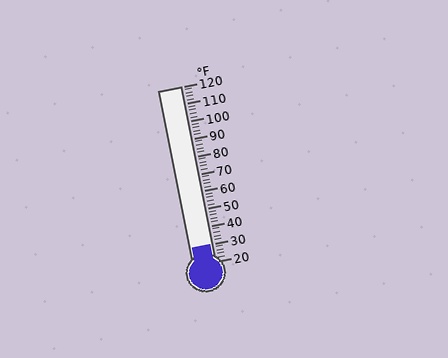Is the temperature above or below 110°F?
The temperature is below 110°F.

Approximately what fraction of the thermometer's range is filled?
The thermometer is filled to approximately 10% of its range.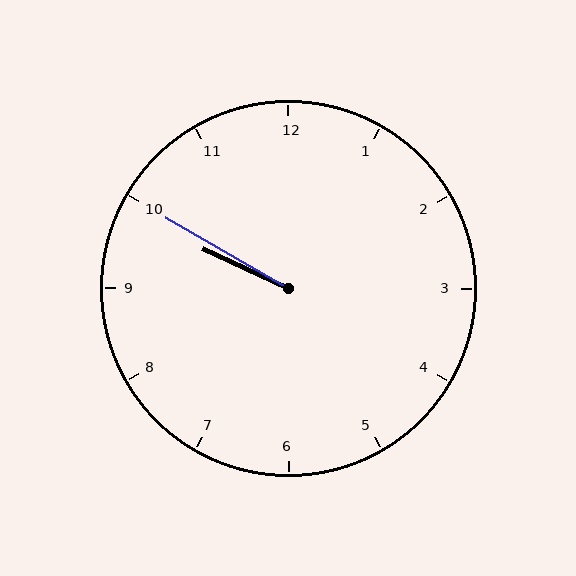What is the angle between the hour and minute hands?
Approximately 5 degrees.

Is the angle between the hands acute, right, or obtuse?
It is acute.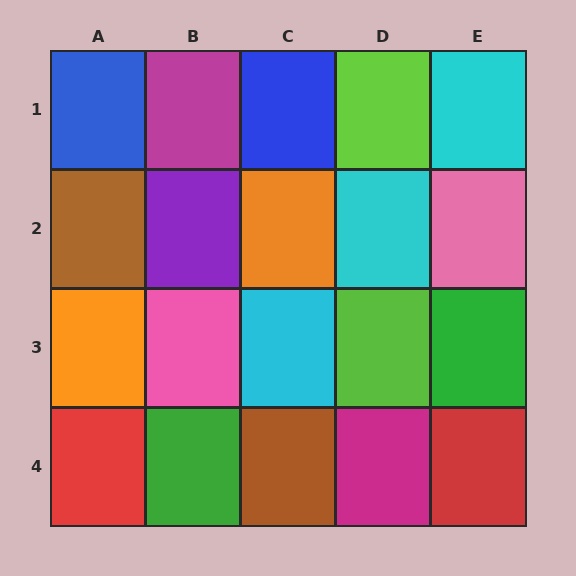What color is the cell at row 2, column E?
Pink.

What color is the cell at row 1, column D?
Lime.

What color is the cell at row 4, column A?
Red.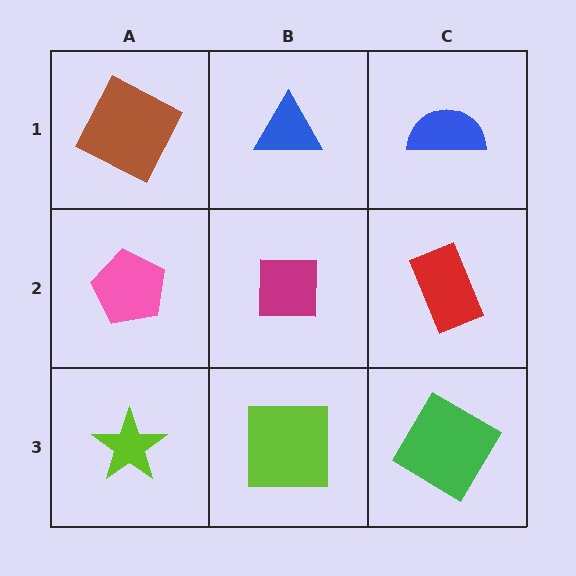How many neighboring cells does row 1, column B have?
3.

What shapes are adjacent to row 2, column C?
A blue semicircle (row 1, column C), a green diamond (row 3, column C), a magenta square (row 2, column B).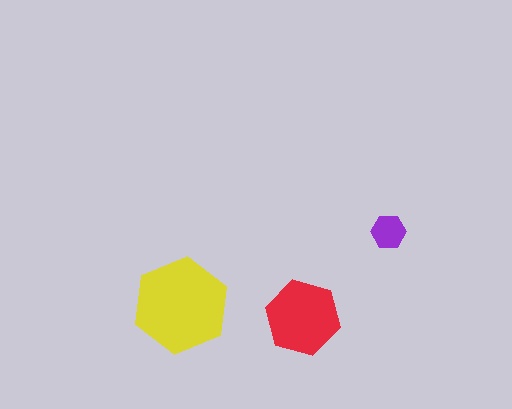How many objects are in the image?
There are 3 objects in the image.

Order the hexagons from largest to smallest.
the yellow one, the red one, the purple one.